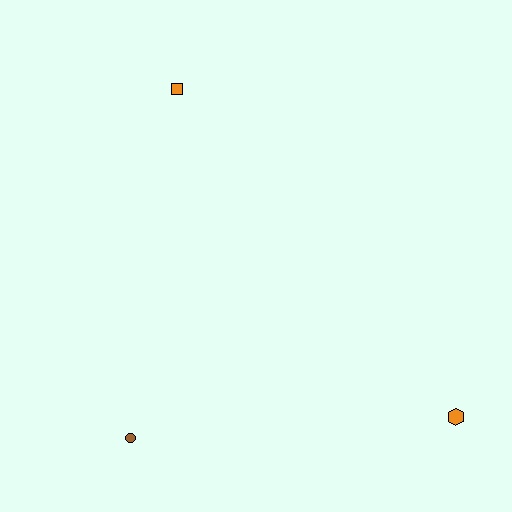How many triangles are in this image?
There are no triangles.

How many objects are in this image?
There are 3 objects.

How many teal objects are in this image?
There are no teal objects.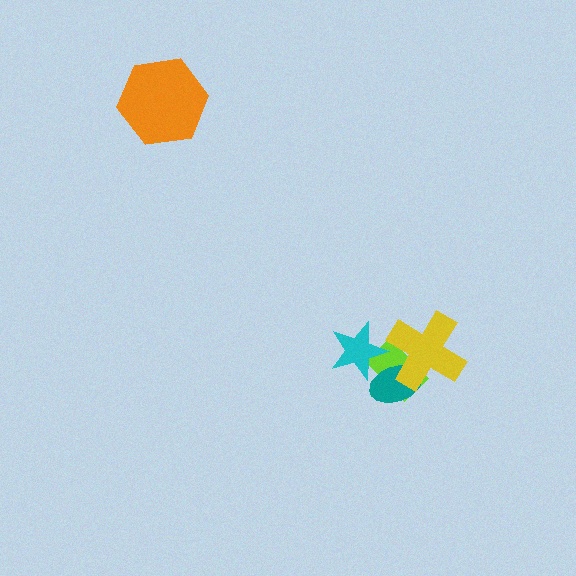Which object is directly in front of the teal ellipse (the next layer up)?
The yellow cross is directly in front of the teal ellipse.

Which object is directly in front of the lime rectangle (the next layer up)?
The teal ellipse is directly in front of the lime rectangle.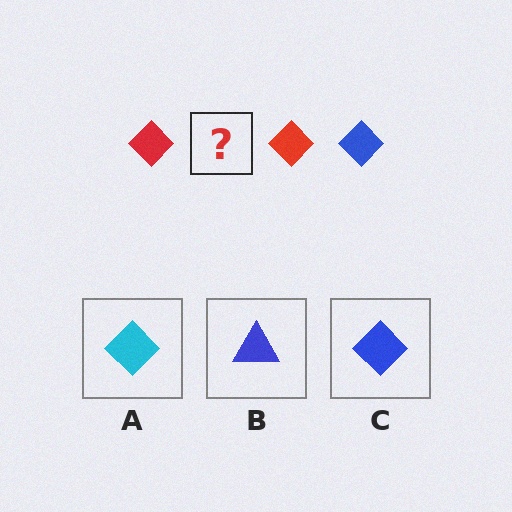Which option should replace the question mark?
Option C.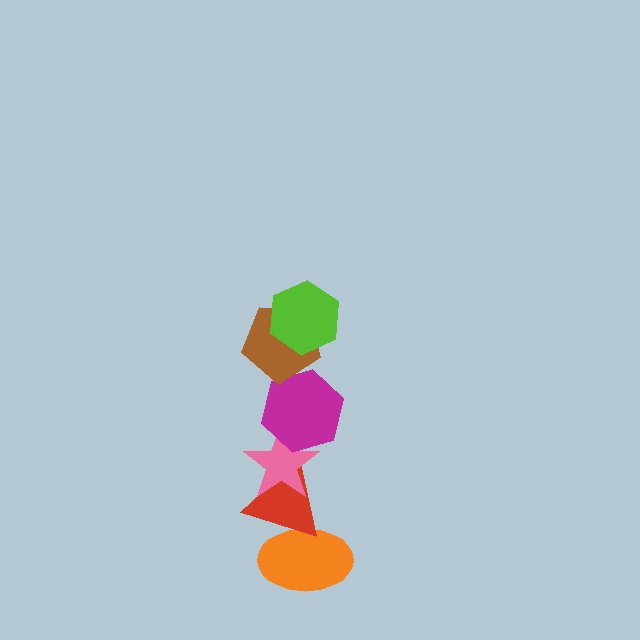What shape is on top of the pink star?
The magenta hexagon is on top of the pink star.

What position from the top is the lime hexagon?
The lime hexagon is 1st from the top.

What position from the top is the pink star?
The pink star is 4th from the top.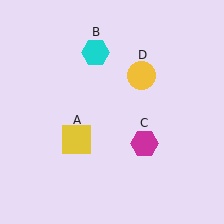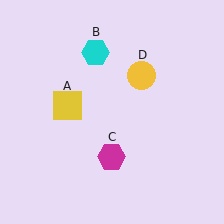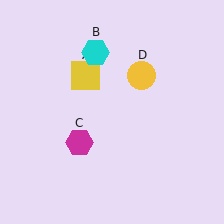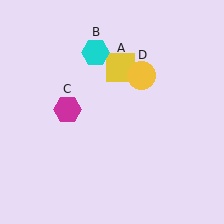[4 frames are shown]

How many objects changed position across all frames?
2 objects changed position: yellow square (object A), magenta hexagon (object C).